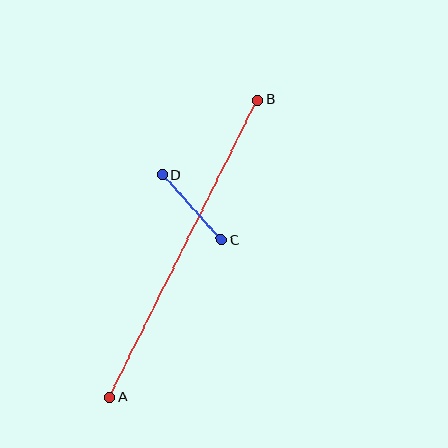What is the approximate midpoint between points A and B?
The midpoint is at approximately (184, 249) pixels.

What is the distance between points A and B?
The distance is approximately 332 pixels.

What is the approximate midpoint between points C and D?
The midpoint is at approximately (192, 207) pixels.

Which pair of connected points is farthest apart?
Points A and B are farthest apart.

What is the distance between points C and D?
The distance is approximately 87 pixels.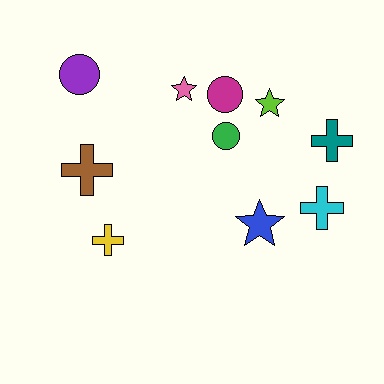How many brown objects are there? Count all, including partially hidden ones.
There is 1 brown object.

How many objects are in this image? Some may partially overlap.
There are 10 objects.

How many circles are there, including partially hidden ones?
There are 3 circles.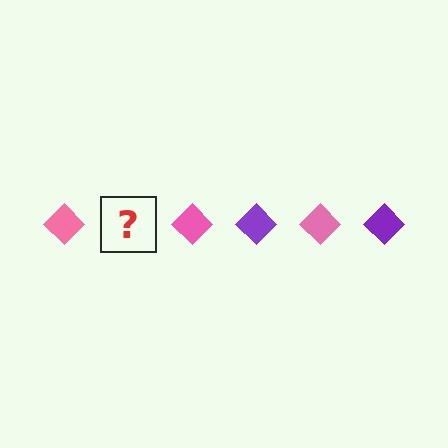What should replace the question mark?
The question mark should be replaced with a purple diamond.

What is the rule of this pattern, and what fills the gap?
The rule is that the pattern cycles through pink, purple diamonds. The gap should be filled with a purple diamond.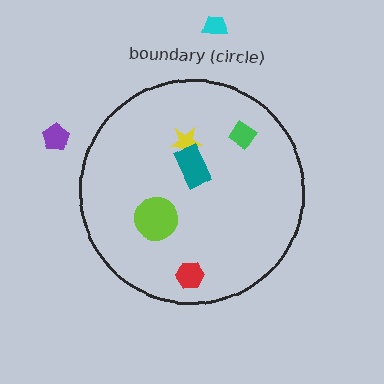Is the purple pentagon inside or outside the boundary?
Outside.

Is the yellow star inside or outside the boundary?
Inside.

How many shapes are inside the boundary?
5 inside, 2 outside.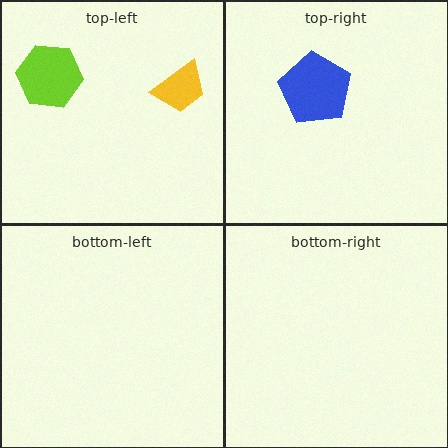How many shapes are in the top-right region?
1.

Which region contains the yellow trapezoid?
The top-left region.